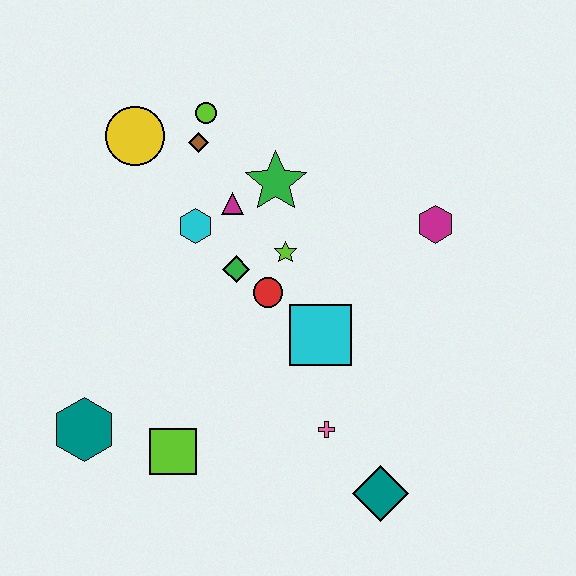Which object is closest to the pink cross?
The teal diamond is closest to the pink cross.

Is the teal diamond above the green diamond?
No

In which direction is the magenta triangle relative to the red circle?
The magenta triangle is above the red circle.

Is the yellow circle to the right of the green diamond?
No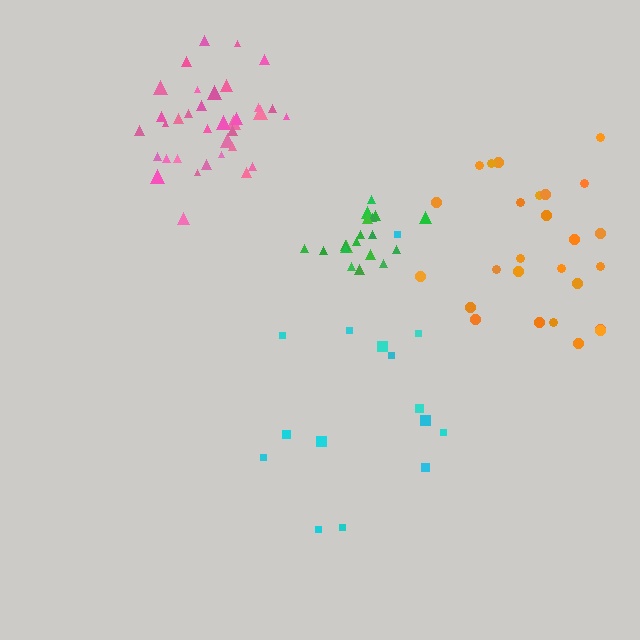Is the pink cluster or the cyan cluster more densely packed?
Pink.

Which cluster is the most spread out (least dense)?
Cyan.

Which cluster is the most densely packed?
Green.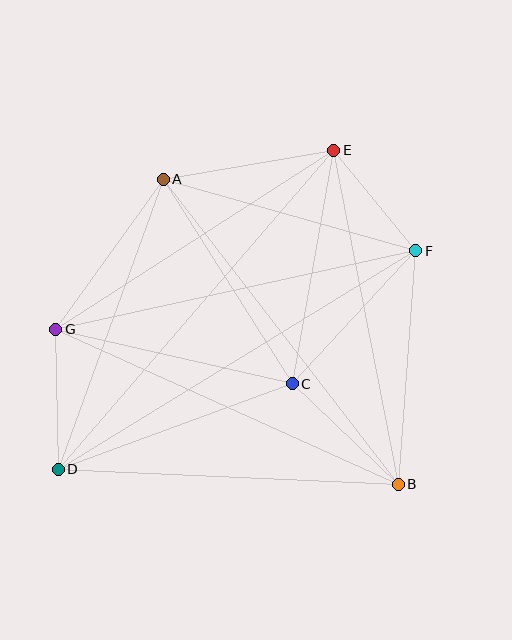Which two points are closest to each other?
Points E and F are closest to each other.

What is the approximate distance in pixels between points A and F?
The distance between A and F is approximately 262 pixels.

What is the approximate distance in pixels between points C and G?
The distance between C and G is approximately 243 pixels.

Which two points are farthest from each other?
Points D and E are farthest from each other.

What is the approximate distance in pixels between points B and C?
The distance between B and C is approximately 146 pixels.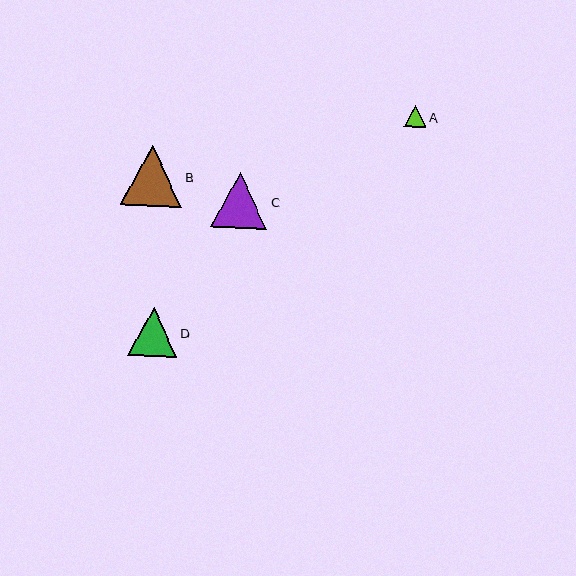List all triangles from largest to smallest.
From largest to smallest: B, C, D, A.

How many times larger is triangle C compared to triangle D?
Triangle C is approximately 1.2 times the size of triangle D.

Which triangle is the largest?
Triangle B is the largest with a size of approximately 60 pixels.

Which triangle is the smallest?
Triangle A is the smallest with a size of approximately 21 pixels.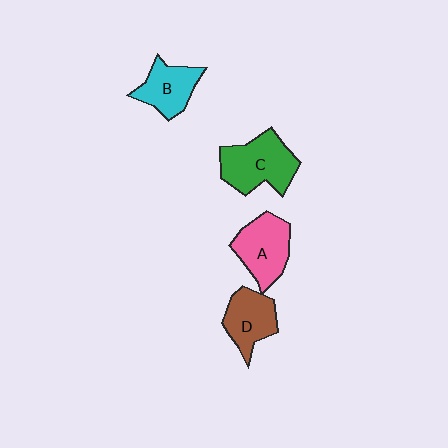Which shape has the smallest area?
Shape B (cyan).